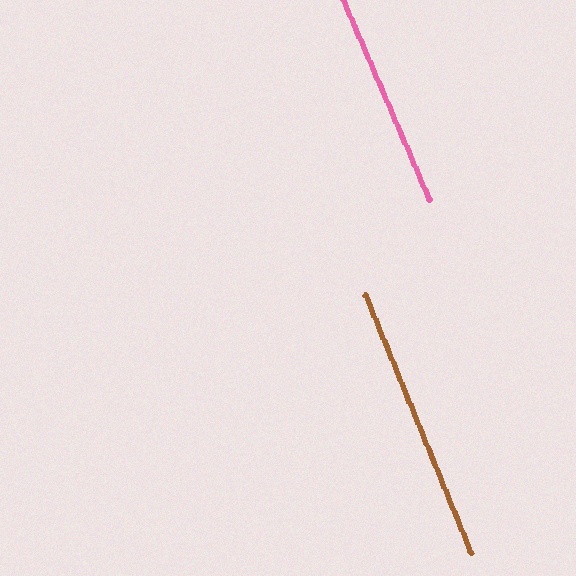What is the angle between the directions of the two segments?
Approximately 1 degree.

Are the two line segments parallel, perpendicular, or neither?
Parallel — their directions differ by only 0.8°.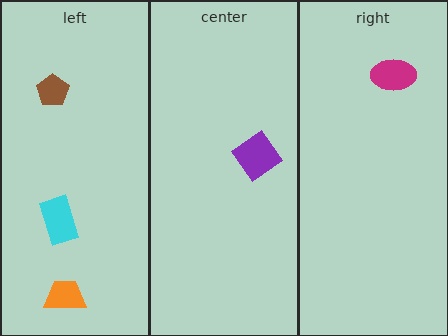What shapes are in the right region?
The magenta ellipse.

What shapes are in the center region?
The purple diamond.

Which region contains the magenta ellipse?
The right region.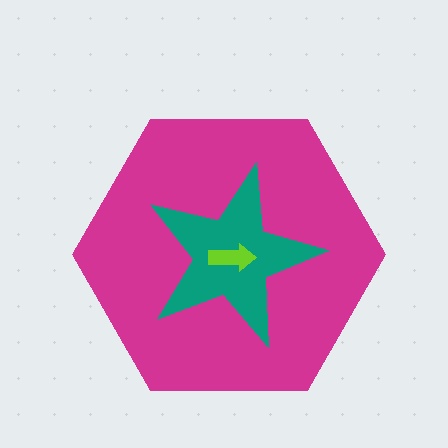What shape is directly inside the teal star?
The lime arrow.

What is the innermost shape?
The lime arrow.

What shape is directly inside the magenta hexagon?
The teal star.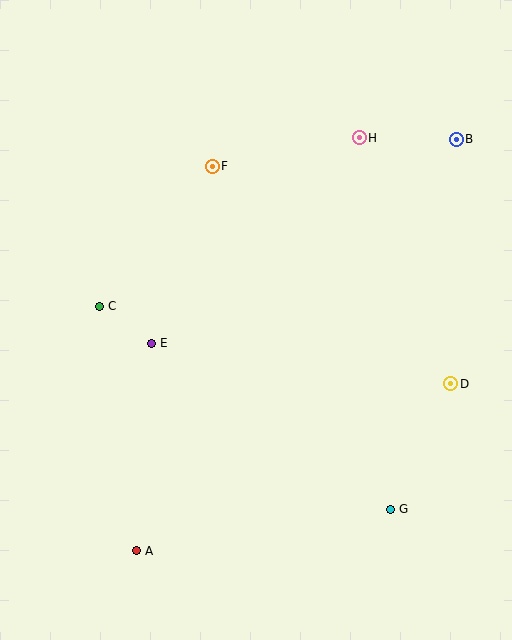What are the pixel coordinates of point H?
Point H is at (359, 138).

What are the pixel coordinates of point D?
Point D is at (451, 384).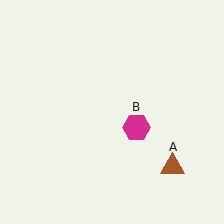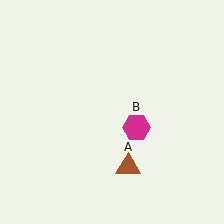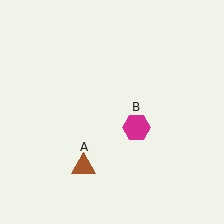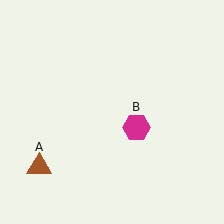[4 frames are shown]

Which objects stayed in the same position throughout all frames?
Magenta hexagon (object B) remained stationary.